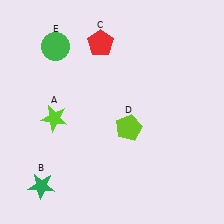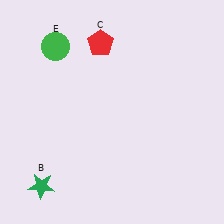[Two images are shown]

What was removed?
The lime pentagon (D), the lime star (A) were removed in Image 2.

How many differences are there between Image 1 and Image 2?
There are 2 differences between the two images.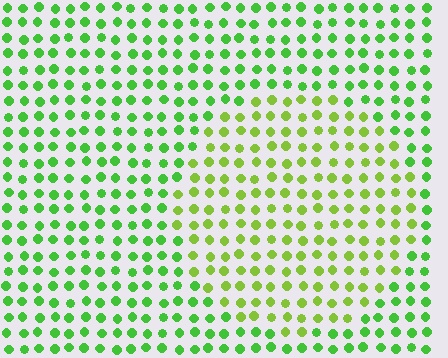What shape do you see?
I see a circle.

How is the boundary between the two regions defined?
The boundary is defined purely by a slight shift in hue (about 28 degrees). Spacing, size, and orientation are identical on both sides.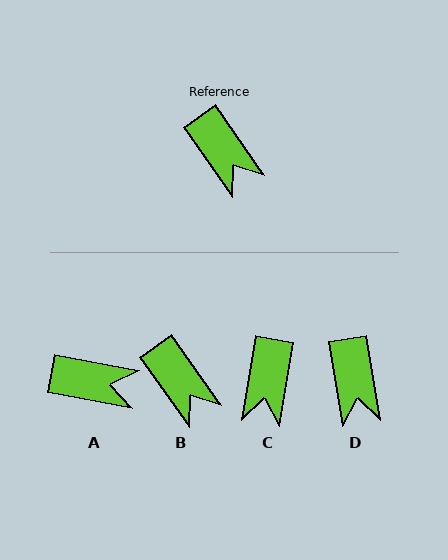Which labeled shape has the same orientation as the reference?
B.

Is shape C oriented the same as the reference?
No, it is off by about 45 degrees.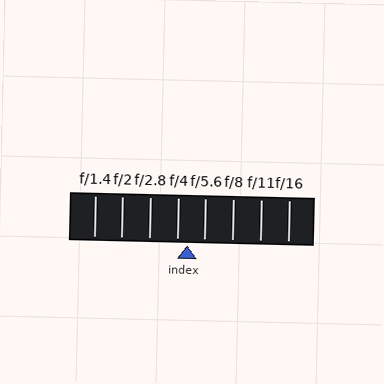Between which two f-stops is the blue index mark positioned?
The index mark is between f/4 and f/5.6.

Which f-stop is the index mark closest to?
The index mark is closest to f/4.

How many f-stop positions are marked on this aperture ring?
There are 8 f-stop positions marked.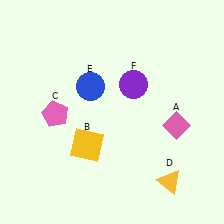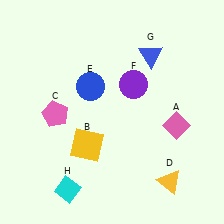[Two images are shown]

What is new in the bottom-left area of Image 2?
A cyan diamond (H) was added in the bottom-left area of Image 2.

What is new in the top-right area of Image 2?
A blue triangle (G) was added in the top-right area of Image 2.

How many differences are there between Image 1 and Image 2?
There are 2 differences between the two images.